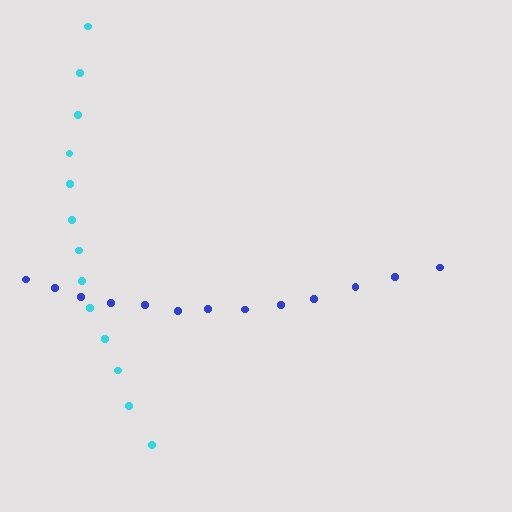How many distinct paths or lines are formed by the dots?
There are 2 distinct paths.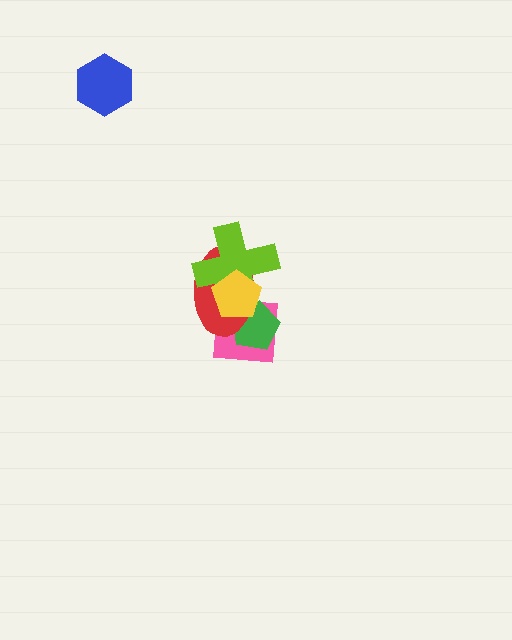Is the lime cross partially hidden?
Yes, it is partially covered by another shape.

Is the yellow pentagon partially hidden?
No, no other shape covers it.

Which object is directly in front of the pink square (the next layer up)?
The green pentagon is directly in front of the pink square.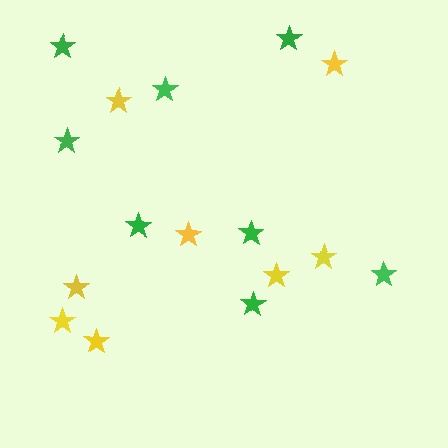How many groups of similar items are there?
There are 2 groups: one group of green stars (8) and one group of yellow stars (8).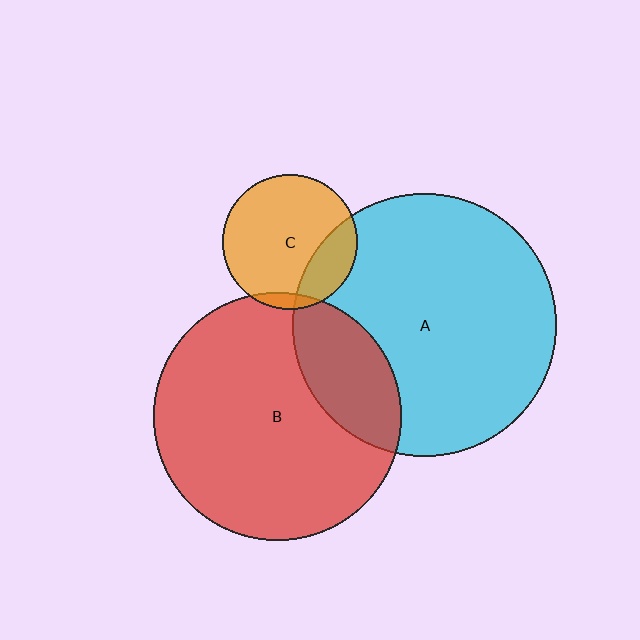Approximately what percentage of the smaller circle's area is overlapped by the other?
Approximately 5%.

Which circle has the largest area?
Circle A (cyan).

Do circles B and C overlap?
Yes.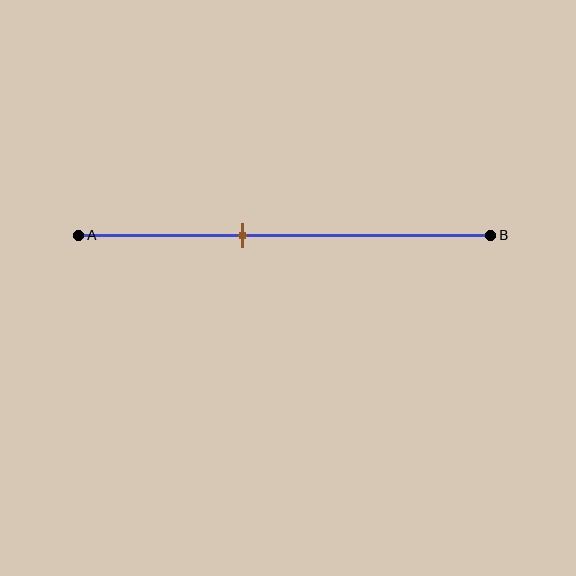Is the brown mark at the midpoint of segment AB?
No, the mark is at about 40% from A, not at the 50% midpoint.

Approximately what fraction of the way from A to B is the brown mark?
The brown mark is approximately 40% of the way from A to B.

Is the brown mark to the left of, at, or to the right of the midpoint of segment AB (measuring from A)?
The brown mark is to the left of the midpoint of segment AB.